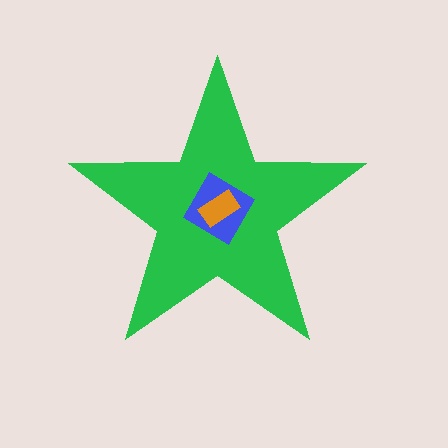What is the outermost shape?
The green star.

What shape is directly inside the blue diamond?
The orange rectangle.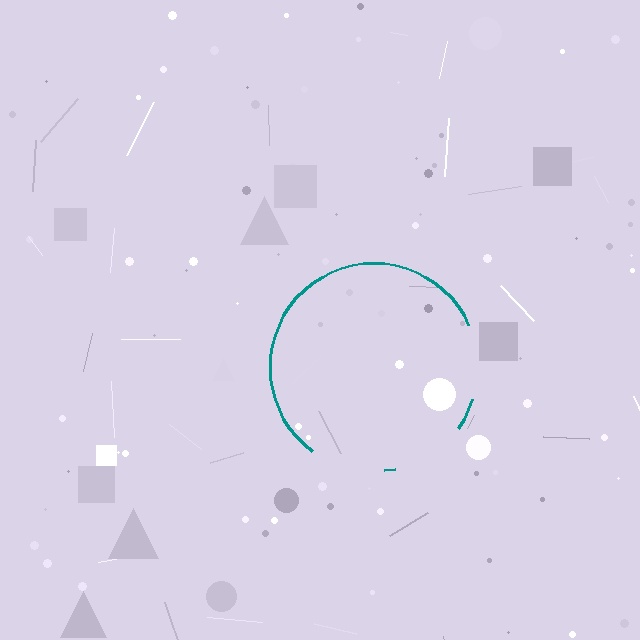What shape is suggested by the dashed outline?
The dashed outline suggests a circle.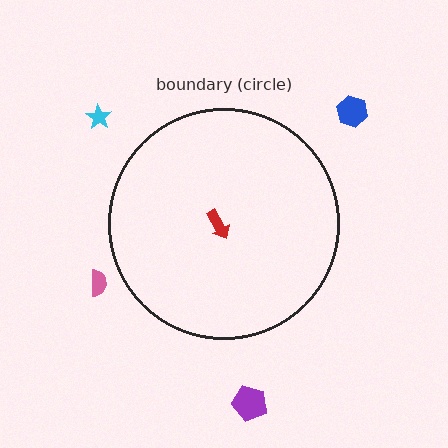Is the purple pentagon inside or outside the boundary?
Outside.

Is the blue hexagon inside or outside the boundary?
Outside.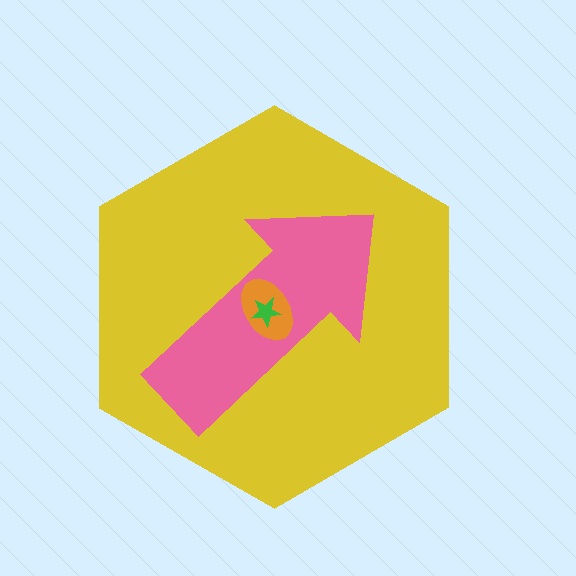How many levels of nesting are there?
4.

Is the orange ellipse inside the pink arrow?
Yes.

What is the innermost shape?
The green star.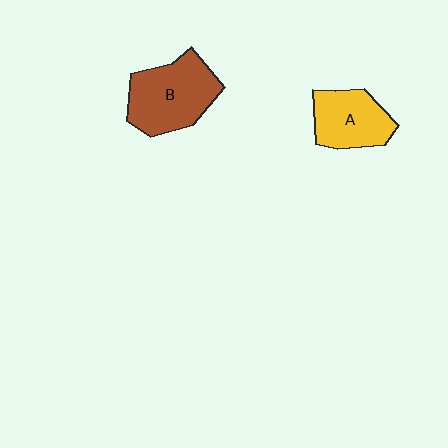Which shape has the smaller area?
Shape A (yellow).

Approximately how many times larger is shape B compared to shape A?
Approximately 1.4 times.